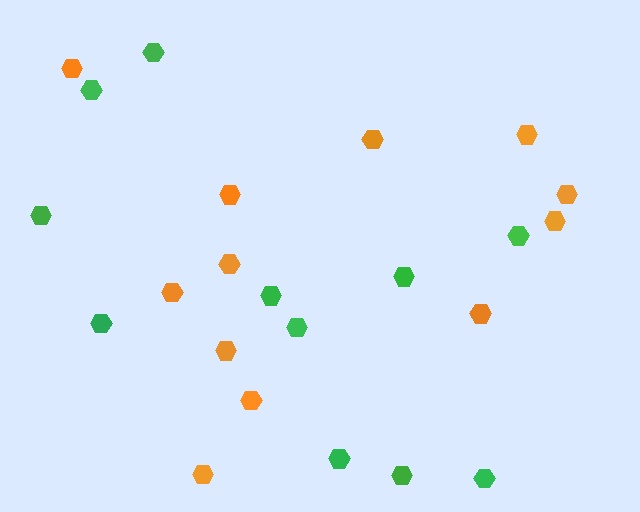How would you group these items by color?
There are 2 groups: one group of green hexagons (11) and one group of orange hexagons (12).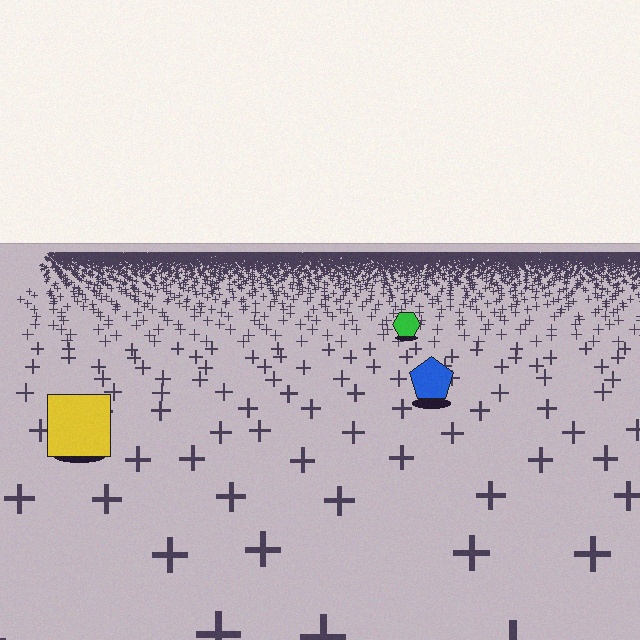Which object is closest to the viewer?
The yellow square is closest. The texture marks near it are larger and more spread out.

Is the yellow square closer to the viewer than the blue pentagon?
Yes. The yellow square is closer — you can tell from the texture gradient: the ground texture is coarser near it.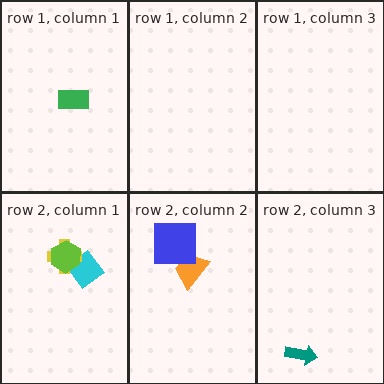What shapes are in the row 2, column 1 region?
The cyan diamond, the yellow cross, the lime hexagon.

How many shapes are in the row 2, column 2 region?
2.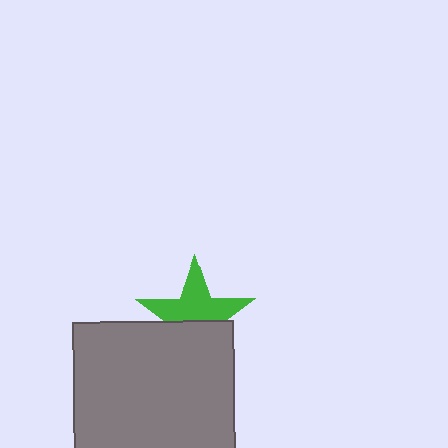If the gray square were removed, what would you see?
You would see the complete green star.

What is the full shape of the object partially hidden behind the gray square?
The partially hidden object is a green star.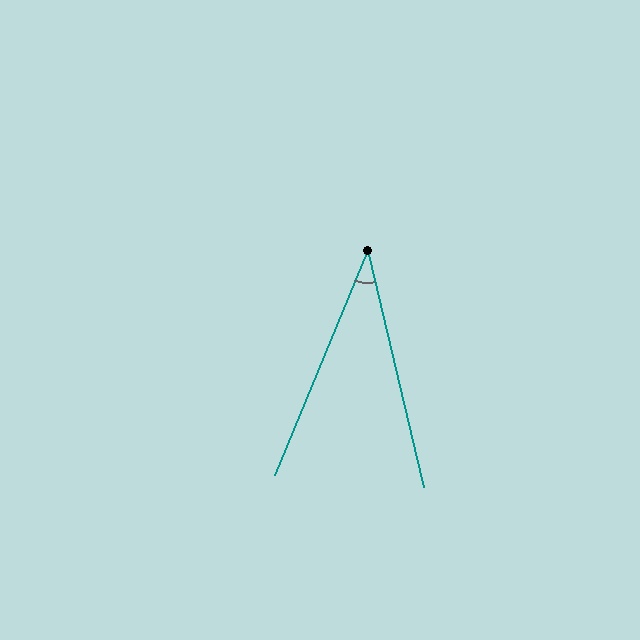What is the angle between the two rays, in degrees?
Approximately 36 degrees.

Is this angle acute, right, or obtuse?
It is acute.